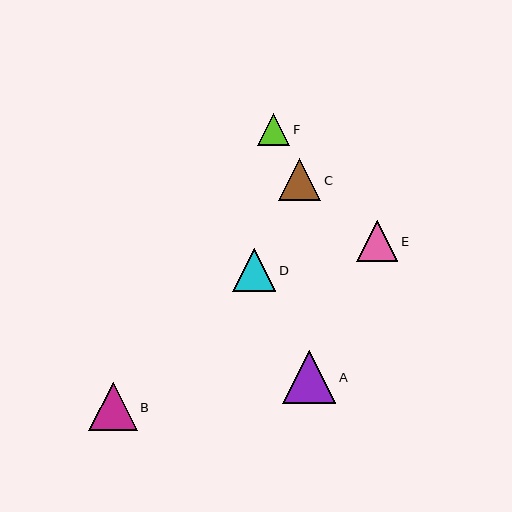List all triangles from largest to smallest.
From largest to smallest: A, B, D, C, E, F.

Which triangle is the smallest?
Triangle F is the smallest with a size of approximately 32 pixels.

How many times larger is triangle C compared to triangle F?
Triangle C is approximately 1.3 times the size of triangle F.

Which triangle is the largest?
Triangle A is the largest with a size of approximately 53 pixels.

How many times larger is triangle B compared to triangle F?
Triangle B is approximately 1.5 times the size of triangle F.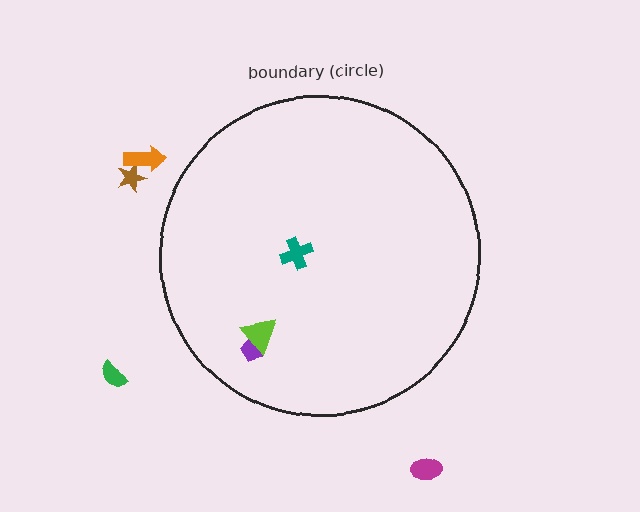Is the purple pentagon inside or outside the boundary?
Inside.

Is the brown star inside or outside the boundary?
Outside.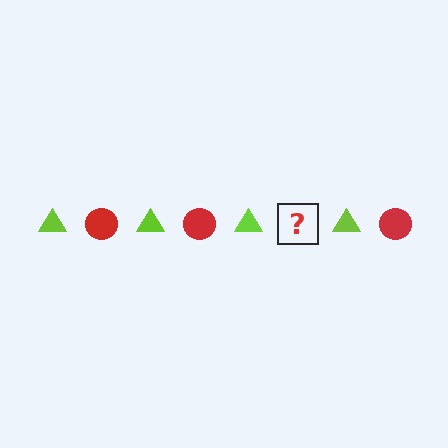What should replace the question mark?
The question mark should be replaced with a red circle.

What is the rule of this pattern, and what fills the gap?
The rule is that the pattern alternates between lime triangle and red circle. The gap should be filled with a red circle.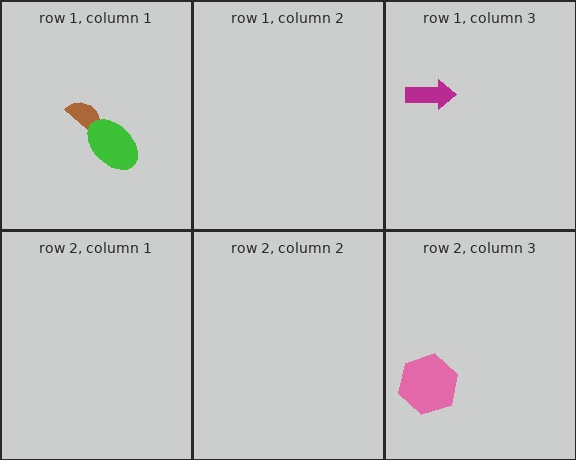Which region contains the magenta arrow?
The row 1, column 3 region.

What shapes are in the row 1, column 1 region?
The brown semicircle, the green ellipse.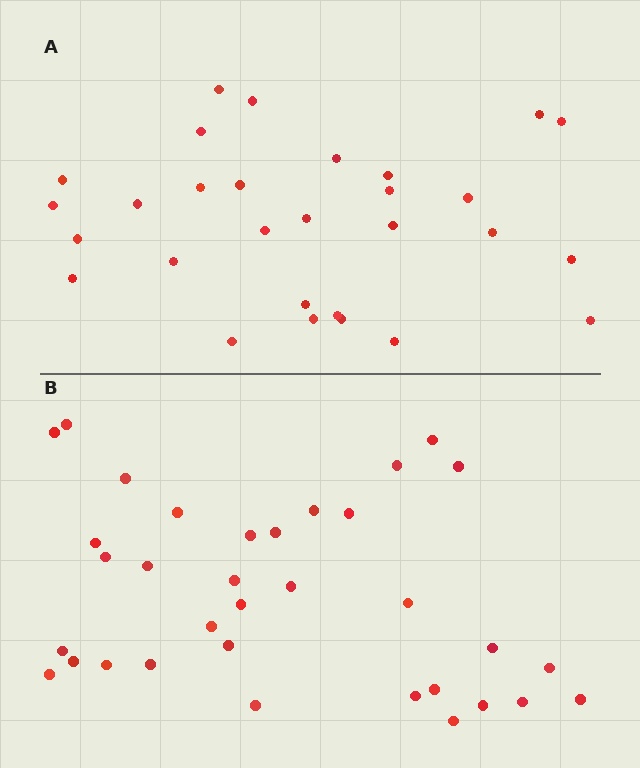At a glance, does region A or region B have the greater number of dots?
Region B (the bottom region) has more dots.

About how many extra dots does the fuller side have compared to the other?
Region B has about 5 more dots than region A.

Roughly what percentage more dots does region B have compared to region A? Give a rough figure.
About 15% more.